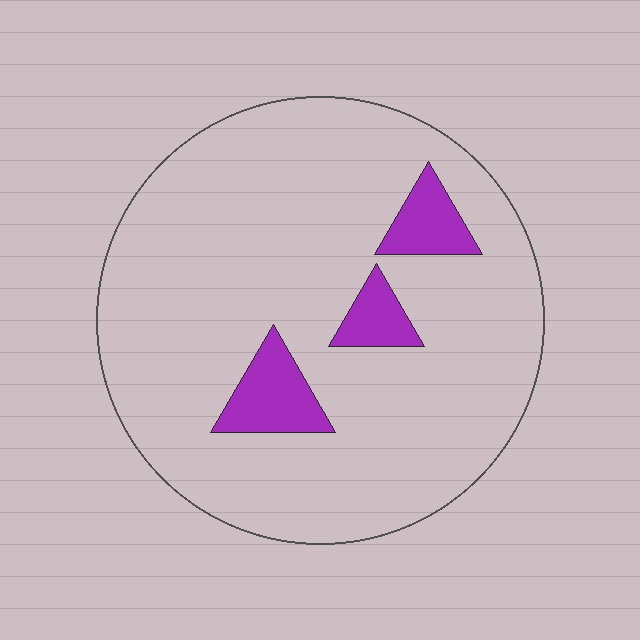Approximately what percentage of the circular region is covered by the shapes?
Approximately 10%.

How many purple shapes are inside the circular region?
3.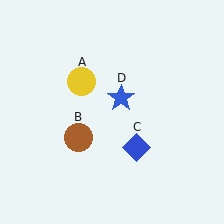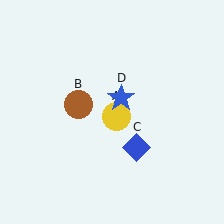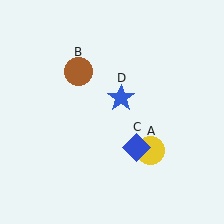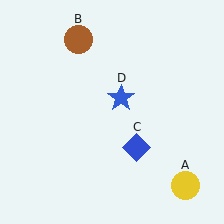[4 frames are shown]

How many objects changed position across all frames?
2 objects changed position: yellow circle (object A), brown circle (object B).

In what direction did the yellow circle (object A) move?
The yellow circle (object A) moved down and to the right.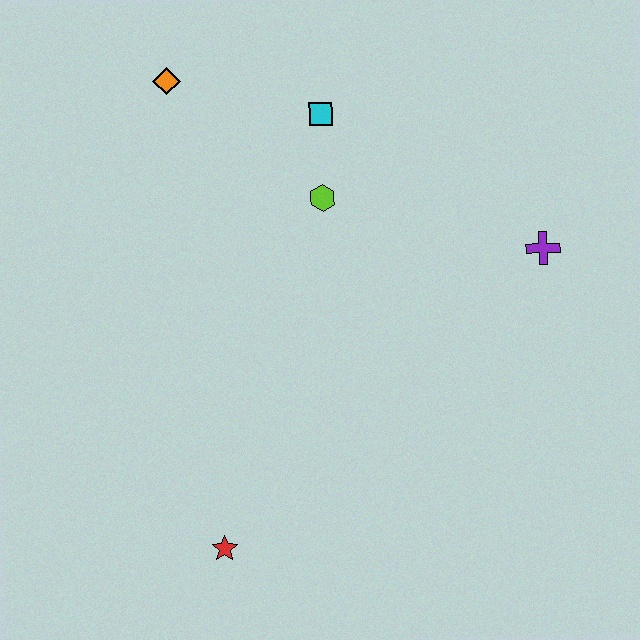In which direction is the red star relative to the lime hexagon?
The red star is below the lime hexagon.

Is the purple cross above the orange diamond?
No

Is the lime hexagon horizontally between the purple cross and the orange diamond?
Yes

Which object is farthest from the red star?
The orange diamond is farthest from the red star.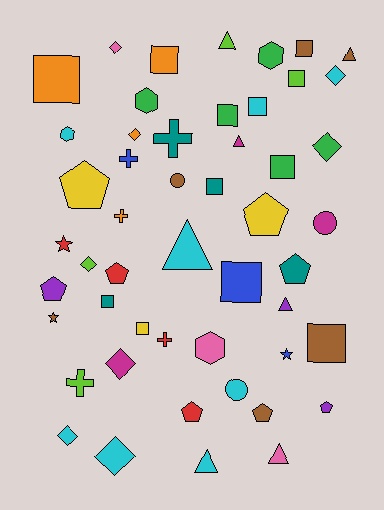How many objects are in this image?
There are 50 objects.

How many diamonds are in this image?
There are 8 diamonds.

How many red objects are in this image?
There are 4 red objects.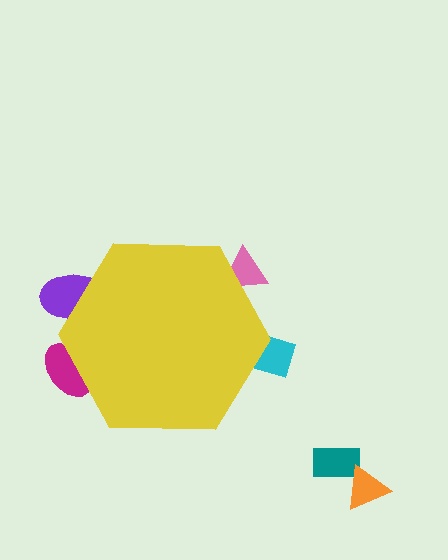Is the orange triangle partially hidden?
No, the orange triangle is fully visible.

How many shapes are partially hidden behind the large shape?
4 shapes are partially hidden.